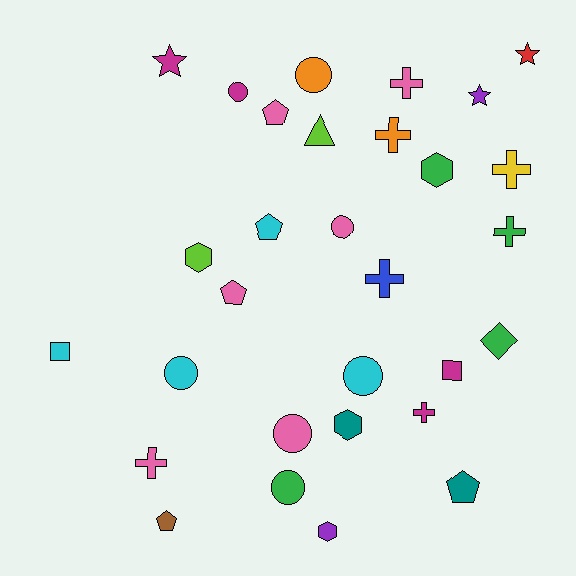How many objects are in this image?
There are 30 objects.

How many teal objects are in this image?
There are 2 teal objects.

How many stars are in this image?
There are 3 stars.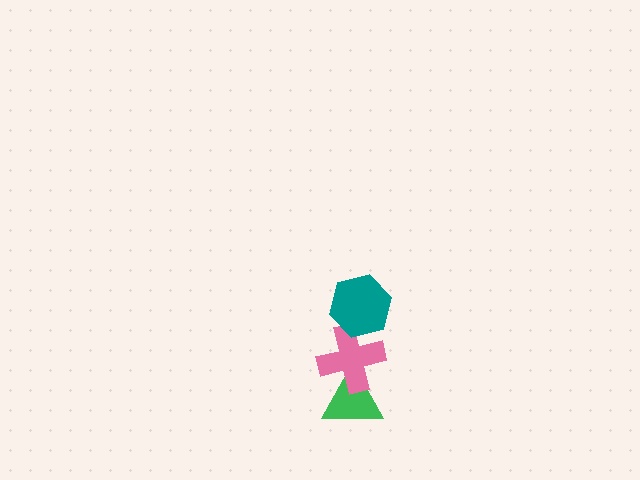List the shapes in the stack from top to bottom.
From top to bottom: the teal hexagon, the pink cross, the green triangle.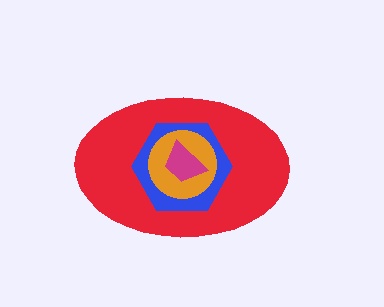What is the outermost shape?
The red ellipse.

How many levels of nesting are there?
4.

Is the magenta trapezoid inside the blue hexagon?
Yes.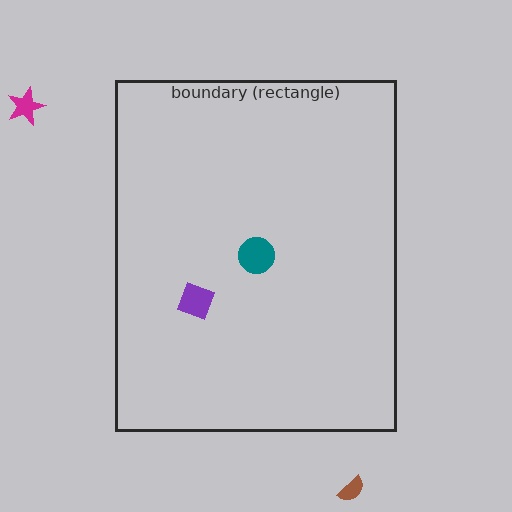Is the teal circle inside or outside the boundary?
Inside.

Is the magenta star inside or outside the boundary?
Outside.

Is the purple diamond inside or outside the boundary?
Inside.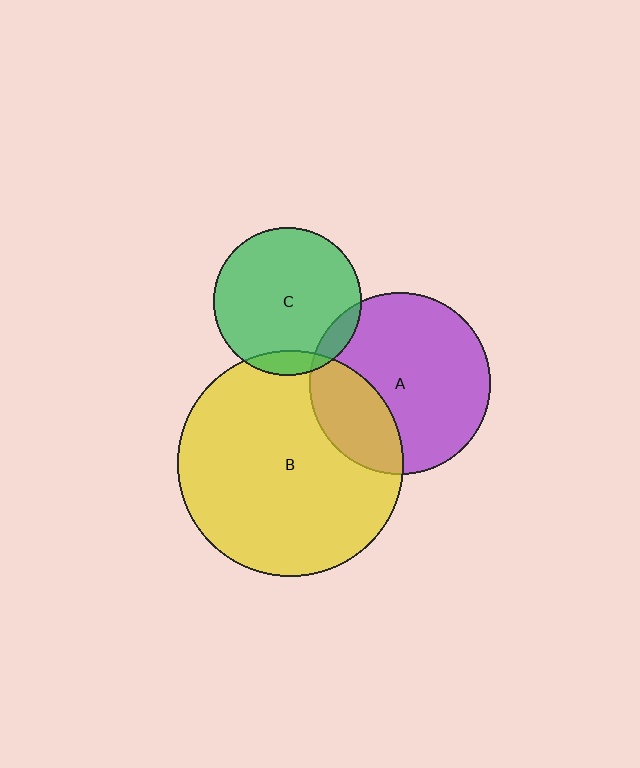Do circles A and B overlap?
Yes.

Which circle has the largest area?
Circle B (yellow).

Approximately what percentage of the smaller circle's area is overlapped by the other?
Approximately 25%.